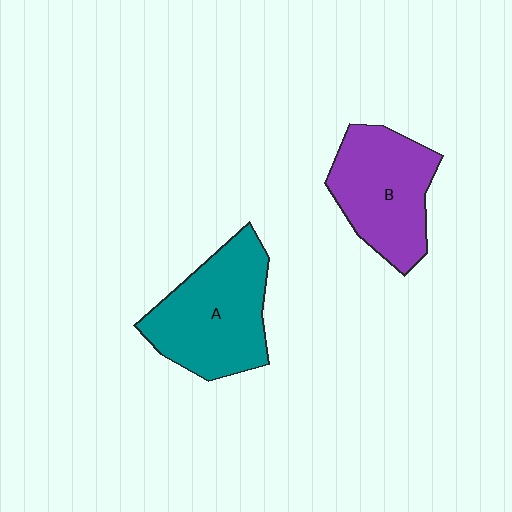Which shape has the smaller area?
Shape B (purple).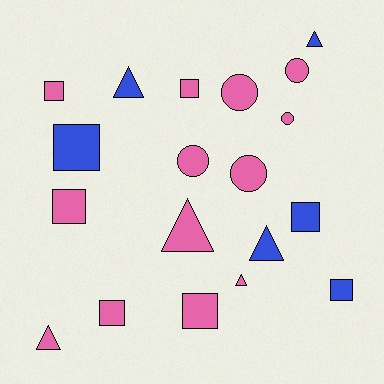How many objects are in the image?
There are 19 objects.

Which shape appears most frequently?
Square, with 8 objects.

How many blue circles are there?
There are no blue circles.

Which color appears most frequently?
Pink, with 13 objects.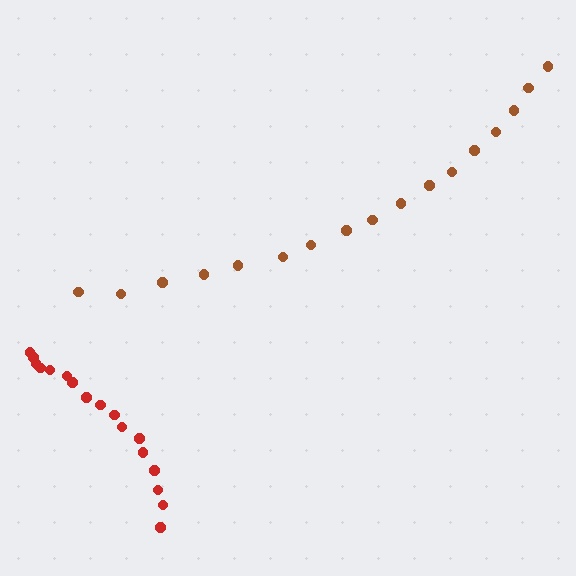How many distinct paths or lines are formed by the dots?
There are 2 distinct paths.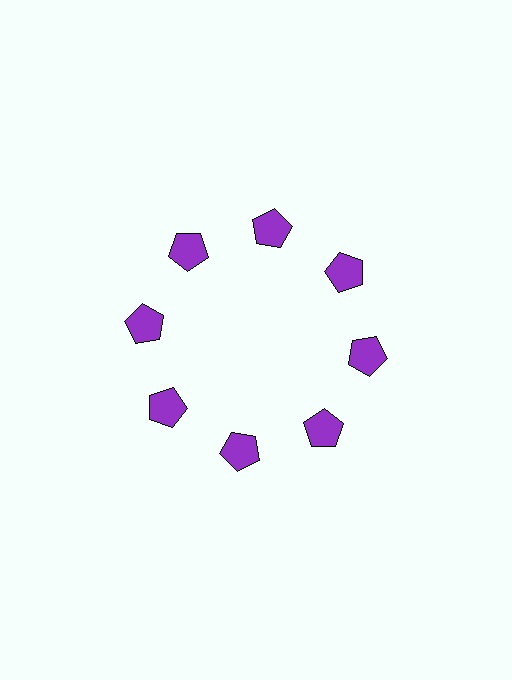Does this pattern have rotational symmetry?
Yes, this pattern has 8-fold rotational symmetry. It looks the same after rotating 45 degrees around the center.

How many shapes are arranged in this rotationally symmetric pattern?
There are 8 shapes, arranged in 8 groups of 1.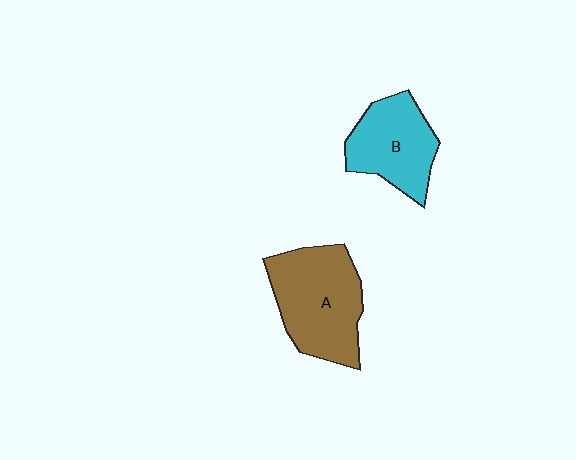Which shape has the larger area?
Shape A (brown).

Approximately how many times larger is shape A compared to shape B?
Approximately 1.3 times.